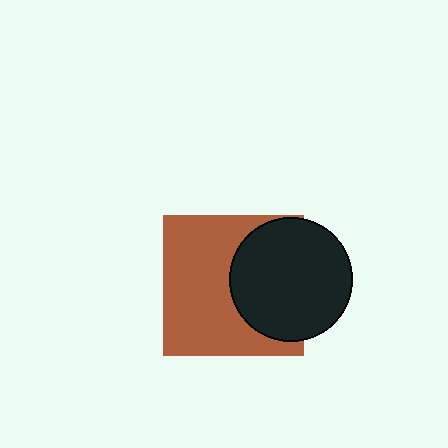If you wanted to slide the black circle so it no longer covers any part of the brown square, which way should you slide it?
Slide it right — that is the most direct way to separate the two shapes.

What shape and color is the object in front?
The object in front is a black circle.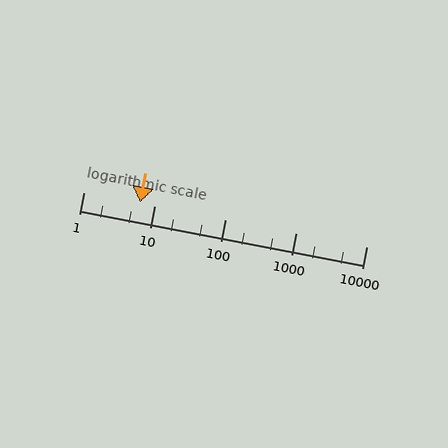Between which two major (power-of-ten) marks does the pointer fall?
The pointer is between 1 and 10.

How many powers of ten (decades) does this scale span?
The scale spans 4 decades, from 1 to 10000.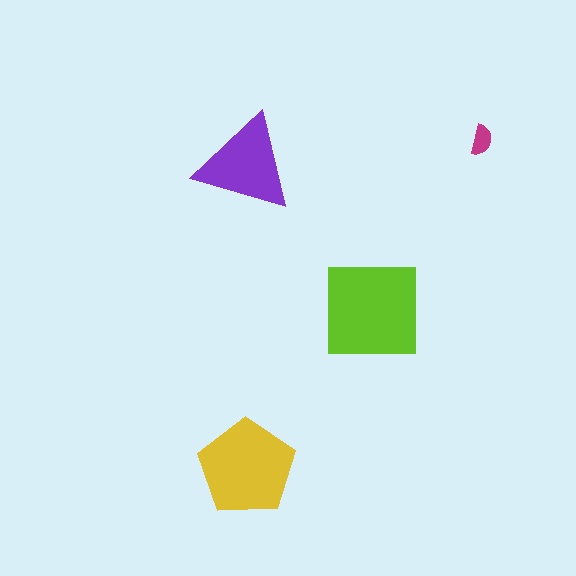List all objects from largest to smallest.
The lime square, the yellow pentagon, the purple triangle, the magenta semicircle.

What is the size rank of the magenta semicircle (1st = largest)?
4th.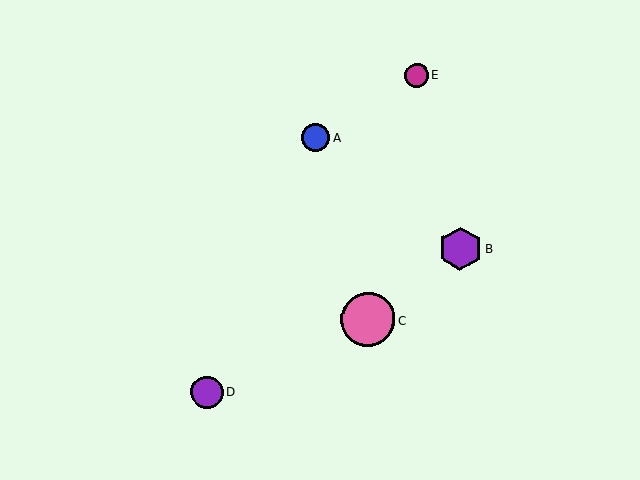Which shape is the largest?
The pink circle (labeled C) is the largest.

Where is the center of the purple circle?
The center of the purple circle is at (207, 392).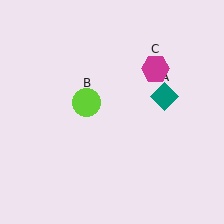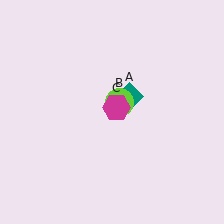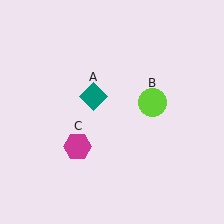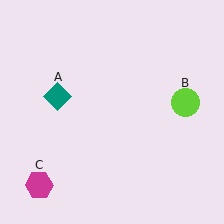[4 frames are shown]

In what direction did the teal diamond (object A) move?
The teal diamond (object A) moved left.